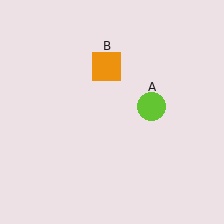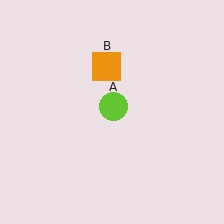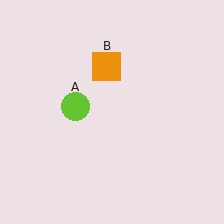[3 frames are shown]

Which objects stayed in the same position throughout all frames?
Orange square (object B) remained stationary.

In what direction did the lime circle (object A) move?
The lime circle (object A) moved left.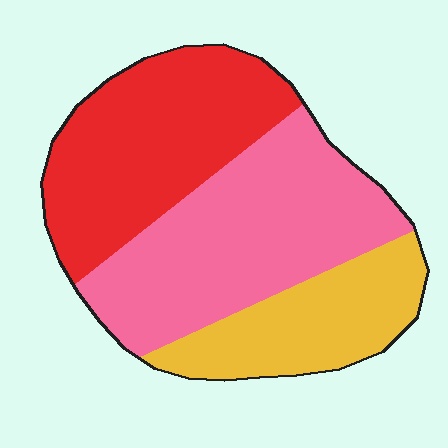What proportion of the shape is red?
Red takes up about three eighths (3/8) of the shape.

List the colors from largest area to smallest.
From largest to smallest: pink, red, yellow.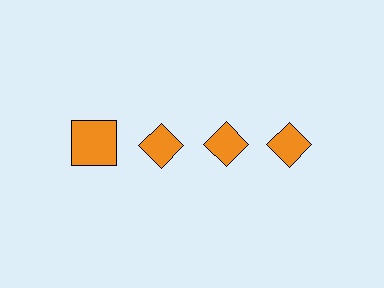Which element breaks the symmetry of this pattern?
The orange square in the top row, leftmost column breaks the symmetry. All other shapes are orange diamonds.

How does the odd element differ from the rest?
It has a different shape: square instead of diamond.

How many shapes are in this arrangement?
There are 4 shapes arranged in a grid pattern.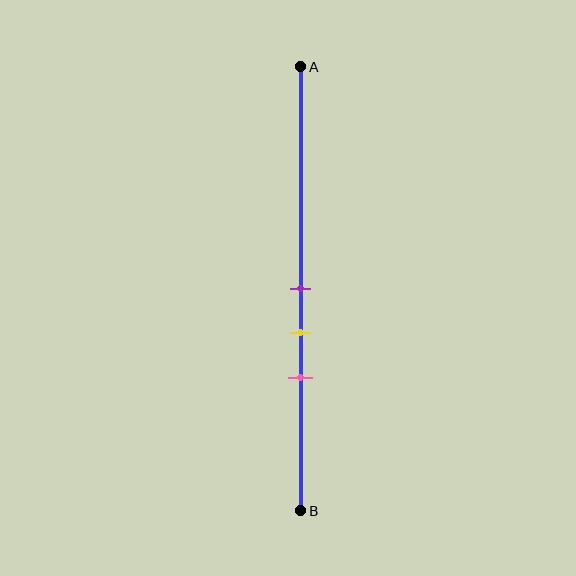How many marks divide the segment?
There are 3 marks dividing the segment.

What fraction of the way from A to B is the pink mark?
The pink mark is approximately 70% (0.7) of the way from A to B.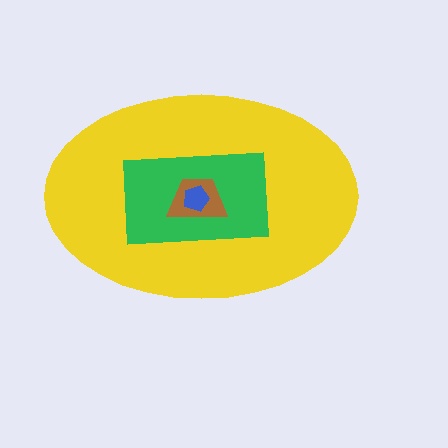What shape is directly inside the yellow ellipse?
The green rectangle.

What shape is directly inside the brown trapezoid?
The blue pentagon.